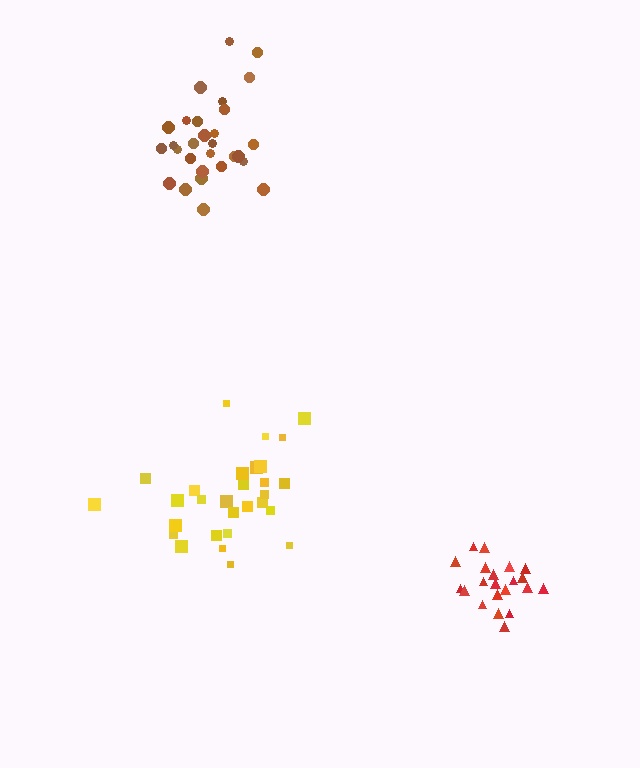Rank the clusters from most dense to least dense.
red, brown, yellow.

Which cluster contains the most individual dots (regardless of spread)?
Brown (30).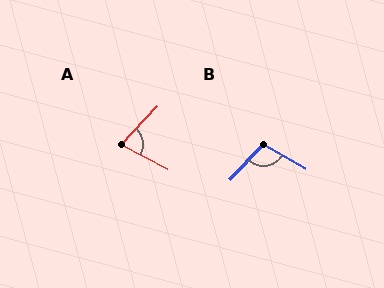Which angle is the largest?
B, at approximately 103 degrees.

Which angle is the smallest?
A, at approximately 74 degrees.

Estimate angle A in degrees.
Approximately 74 degrees.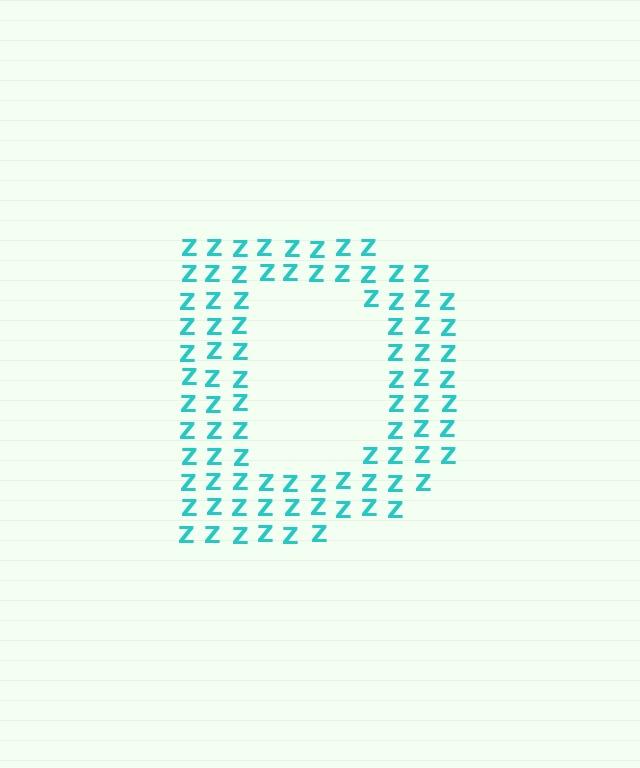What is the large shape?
The large shape is the letter D.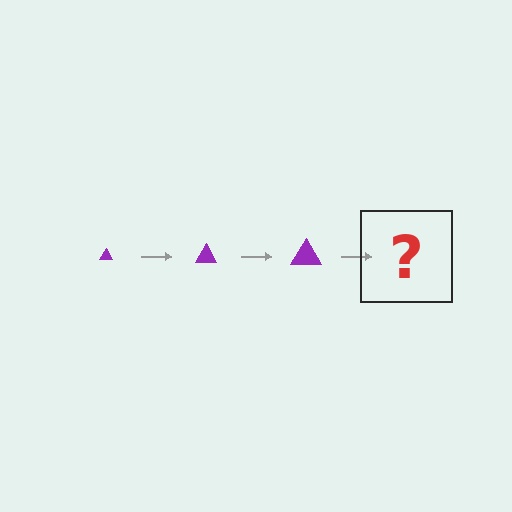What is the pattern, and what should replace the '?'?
The pattern is that the triangle gets progressively larger each step. The '?' should be a purple triangle, larger than the previous one.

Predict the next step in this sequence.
The next step is a purple triangle, larger than the previous one.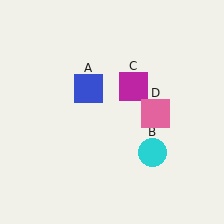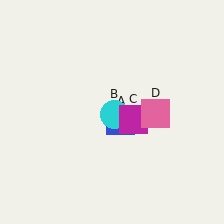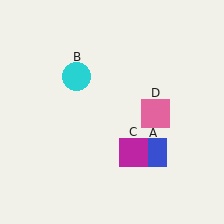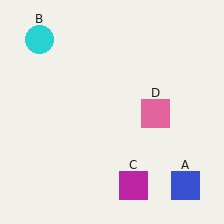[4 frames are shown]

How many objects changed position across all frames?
3 objects changed position: blue square (object A), cyan circle (object B), magenta square (object C).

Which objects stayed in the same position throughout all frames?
Pink square (object D) remained stationary.